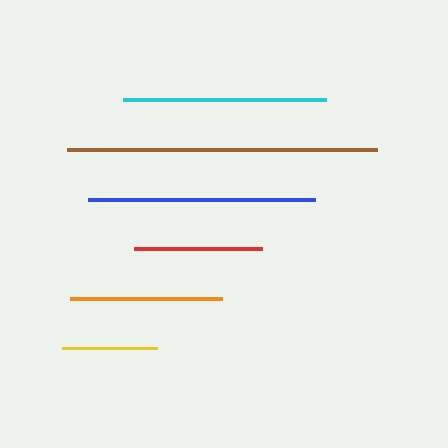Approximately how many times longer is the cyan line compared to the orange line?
The cyan line is approximately 1.3 times the length of the orange line.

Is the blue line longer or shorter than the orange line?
The blue line is longer than the orange line.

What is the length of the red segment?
The red segment is approximately 129 pixels long.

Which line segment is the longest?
The brown line is the longest at approximately 310 pixels.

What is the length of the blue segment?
The blue segment is approximately 227 pixels long.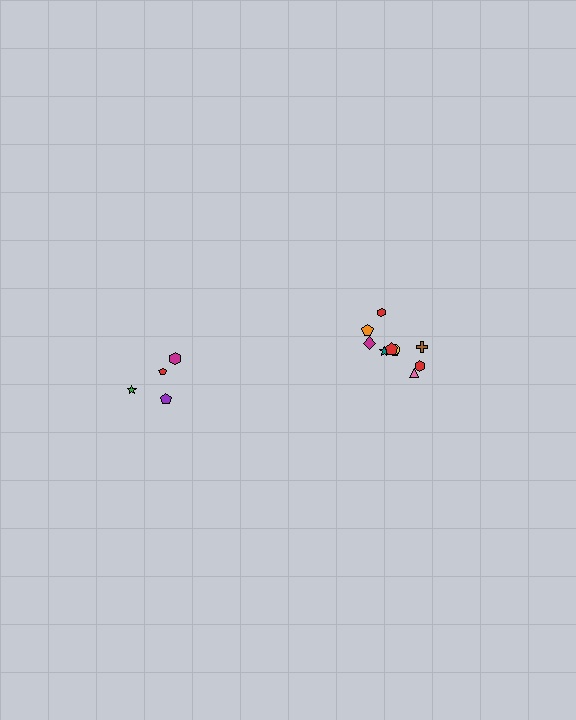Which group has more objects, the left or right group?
The right group.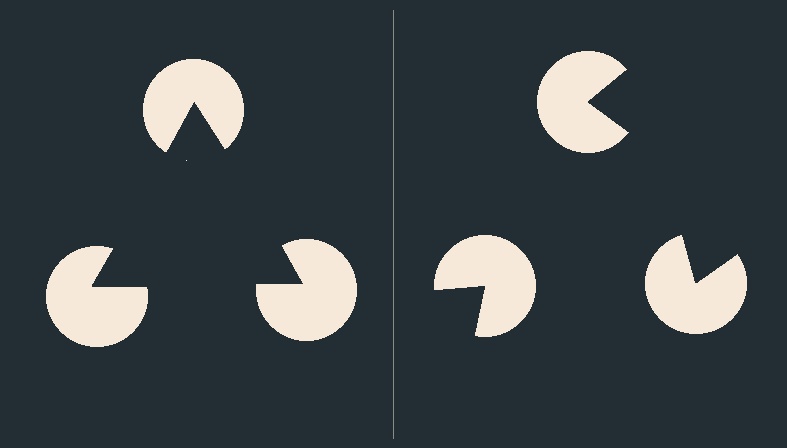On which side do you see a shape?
An illusory triangle appears on the left side. On the right side the wedge cuts are rotated, so no coherent shape forms.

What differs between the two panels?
The pac-man discs are positioned identically on both sides; only the wedge orientations differ. On the left they align to a triangle; on the right they are misaligned.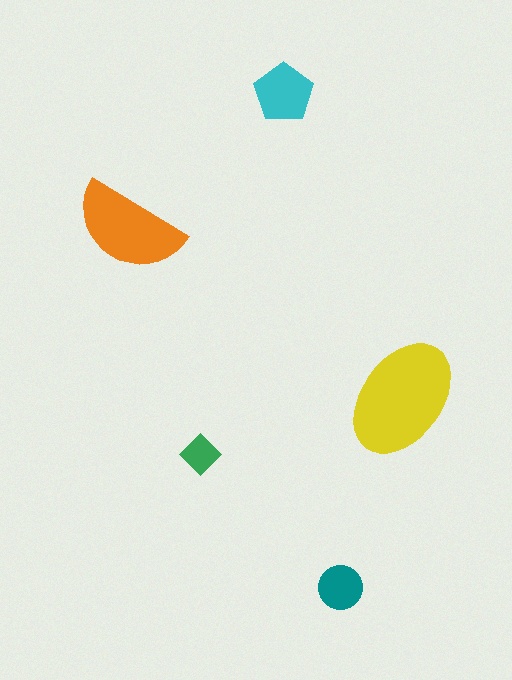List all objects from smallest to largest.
The green diamond, the teal circle, the cyan pentagon, the orange semicircle, the yellow ellipse.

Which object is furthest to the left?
The orange semicircle is leftmost.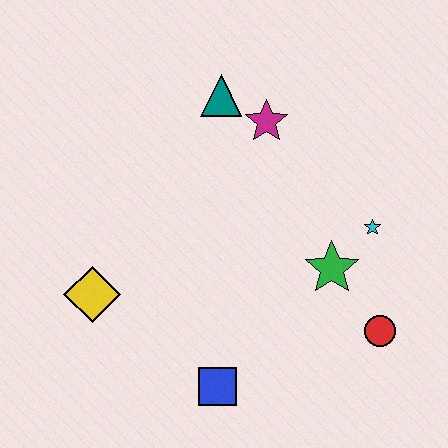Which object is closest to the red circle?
The green star is closest to the red circle.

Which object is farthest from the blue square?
The teal triangle is farthest from the blue square.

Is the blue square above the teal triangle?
No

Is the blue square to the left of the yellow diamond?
No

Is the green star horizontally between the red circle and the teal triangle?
Yes